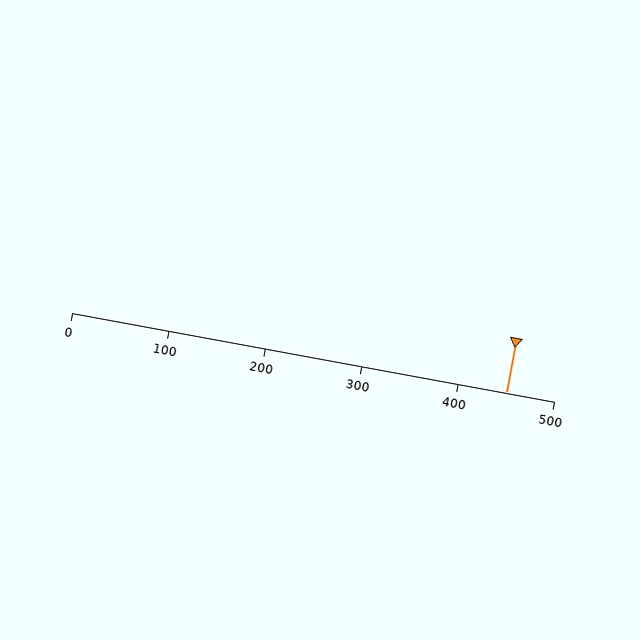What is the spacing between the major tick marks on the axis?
The major ticks are spaced 100 apart.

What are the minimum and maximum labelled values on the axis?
The axis runs from 0 to 500.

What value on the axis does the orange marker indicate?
The marker indicates approximately 450.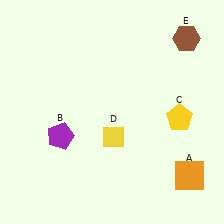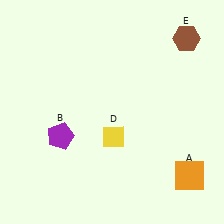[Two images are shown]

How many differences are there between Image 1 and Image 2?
There is 1 difference between the two images.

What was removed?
The yellow pentagon (C) was removed in Image 2.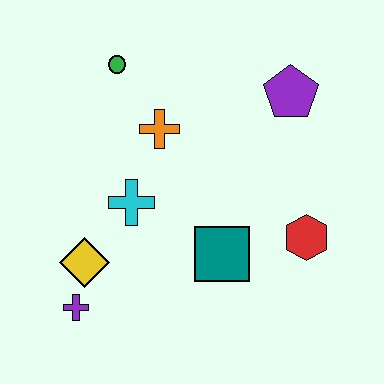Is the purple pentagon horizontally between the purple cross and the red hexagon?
Yes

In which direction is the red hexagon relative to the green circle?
The red hexagon is to the right of the green circle.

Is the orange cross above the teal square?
Yes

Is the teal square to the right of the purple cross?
Yes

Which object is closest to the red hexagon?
The teal square is closest to the red hexagon.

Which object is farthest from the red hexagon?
The green circle is farthest from the red hexagon.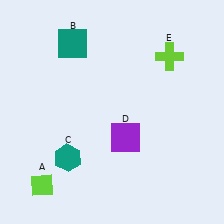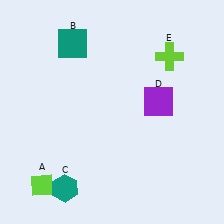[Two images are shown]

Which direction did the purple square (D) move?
The purple square (D) moved up.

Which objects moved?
The objects that moved are: the teal hexagon (C), the purple square (D).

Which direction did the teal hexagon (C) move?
The teal hexagon (C) moved down.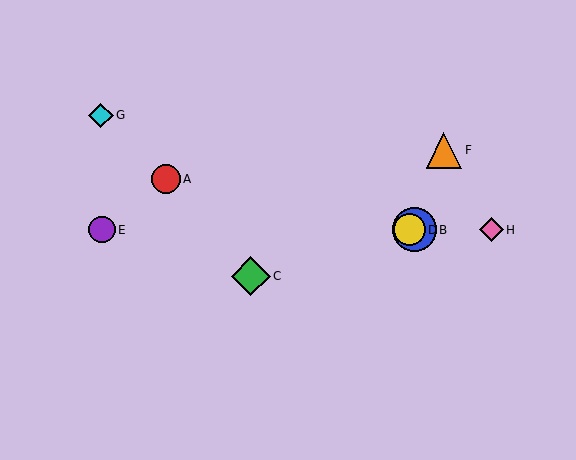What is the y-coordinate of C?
Object C is at y≈276.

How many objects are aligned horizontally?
4 objects (B, D, E, H) are aligned horizontally.